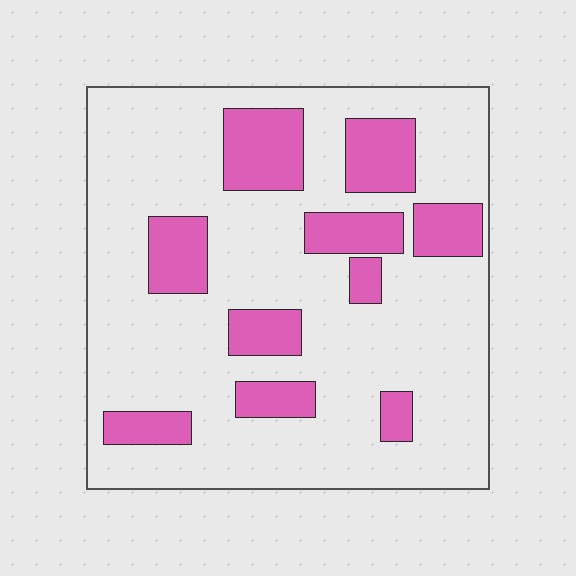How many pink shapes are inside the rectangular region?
10.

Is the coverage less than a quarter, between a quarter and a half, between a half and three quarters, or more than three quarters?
Less than a quarter.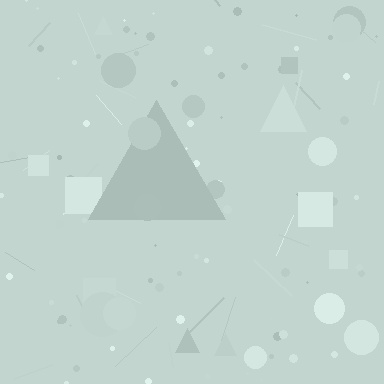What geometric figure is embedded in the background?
A triangle is embedded in the background.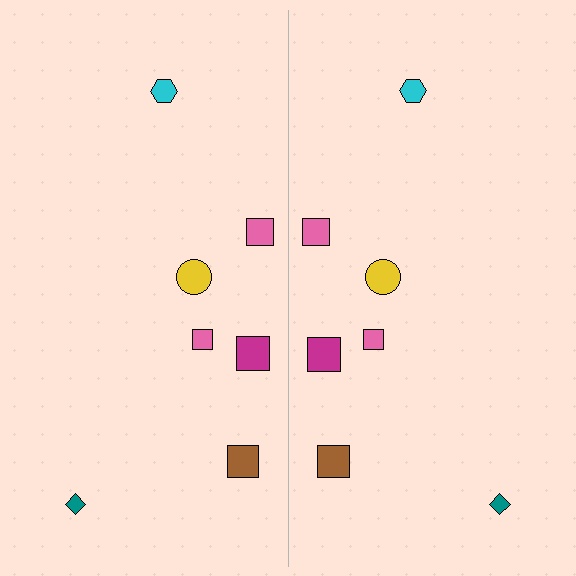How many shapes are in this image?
There are 14 shapes in this image.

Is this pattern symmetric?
Yes, this pattern has bilateral (reflection) symmetry.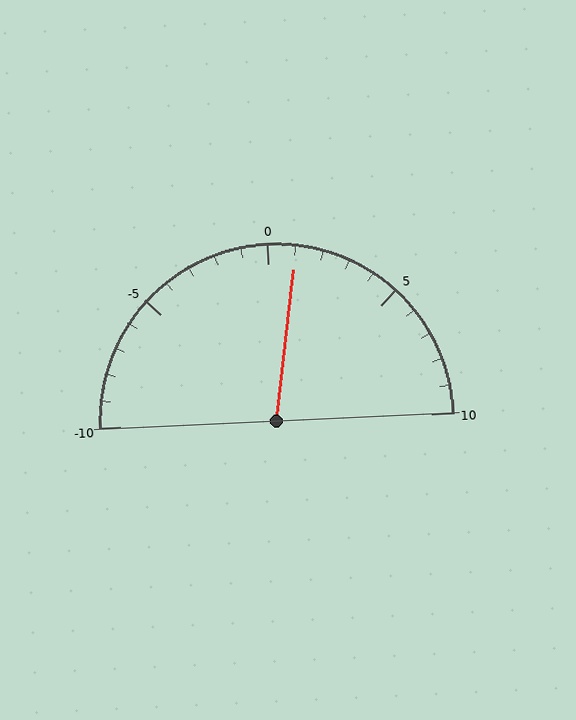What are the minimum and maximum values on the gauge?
The gauge ranges from -10 to 10.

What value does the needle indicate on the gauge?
The needle indicates approximately 1.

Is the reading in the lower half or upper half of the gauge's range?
The reading is in the upper half of the range (-10 to 10).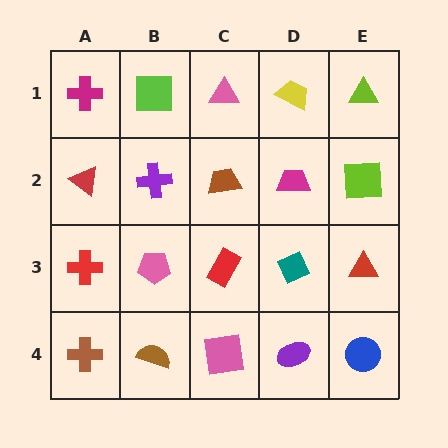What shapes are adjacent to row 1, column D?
A magenta trapezoid (row 2, column D), a pink triangle (row 1, column C), a lime triangle (row 1, column E).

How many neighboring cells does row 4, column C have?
3.